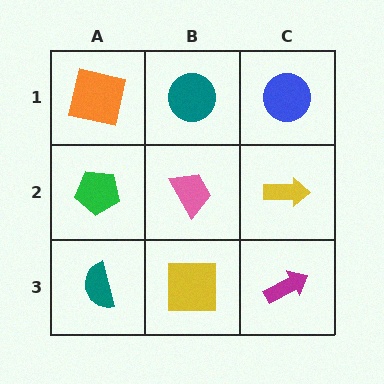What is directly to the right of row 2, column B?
A yellow arrow.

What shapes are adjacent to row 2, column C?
A blue circle (row 1, column C), a magenta arrow (row 3, column C), a pink trapezoid (row 2, column B).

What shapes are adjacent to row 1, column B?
A pink trapezoid (row 2, column B), an orange square (row 1, column A), a blue circle (row 1, column C).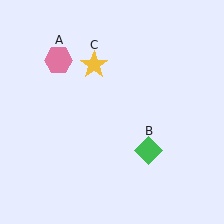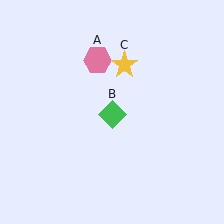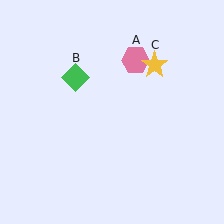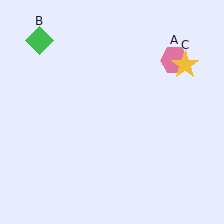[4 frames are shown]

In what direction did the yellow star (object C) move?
The yellow star (object C) moved right.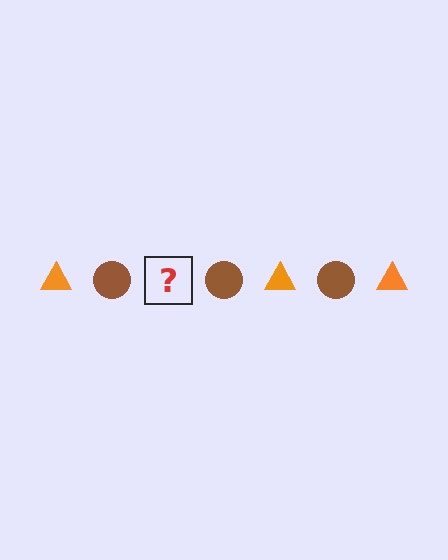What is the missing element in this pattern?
The missing element is an orange triangle.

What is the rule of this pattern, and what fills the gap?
The rule is that the pattern alternates between orange triangle and brown circle. The gap should be filled with an orange triangle.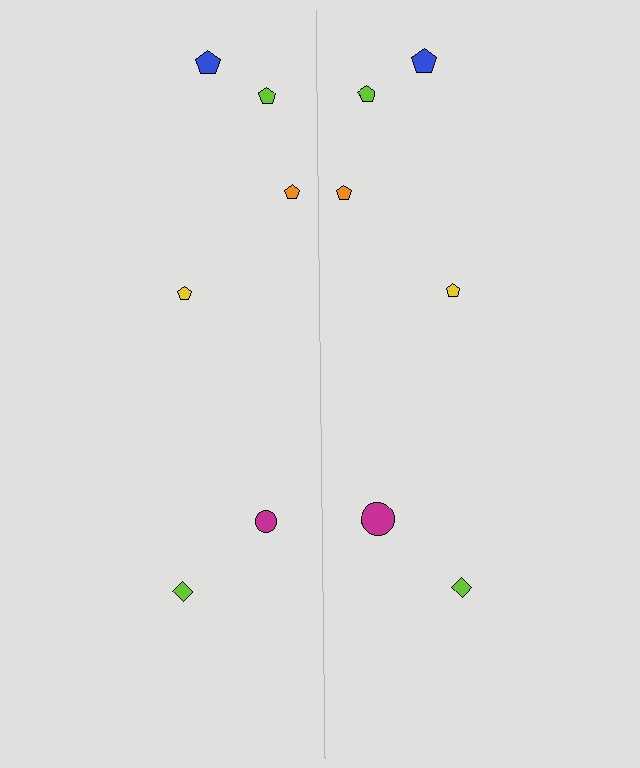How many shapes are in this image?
There are 12 shapes in this image.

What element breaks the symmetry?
The magenta circle on the right side has a different size than its mirror counterpart.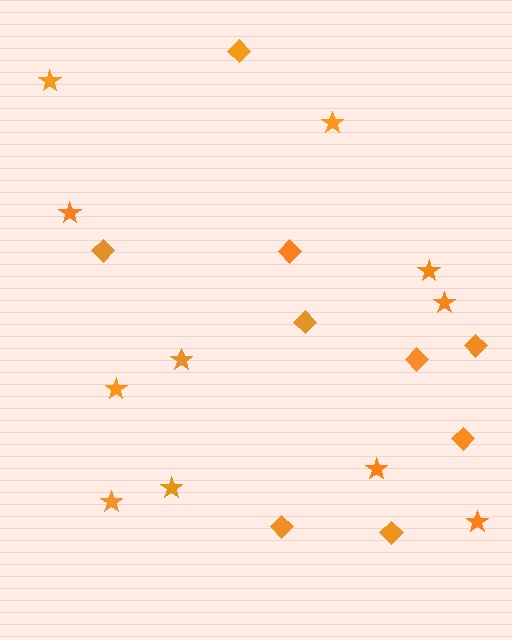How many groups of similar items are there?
There are 2 groups: one group of diamonds (9) and one group of stars (11).